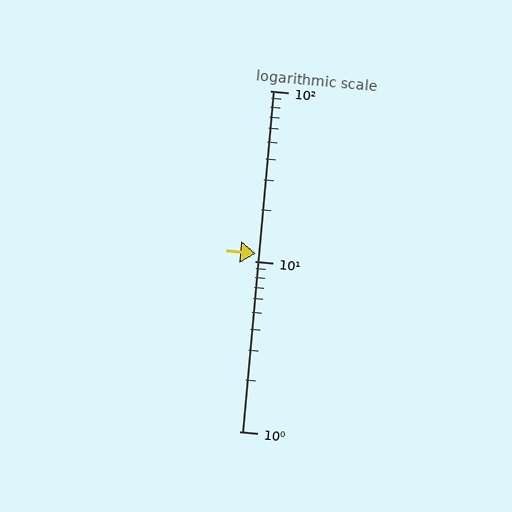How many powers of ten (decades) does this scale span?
The scale spans 2 decades, from 1 to 100.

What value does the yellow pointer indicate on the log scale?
The pointer indicates approximately 11.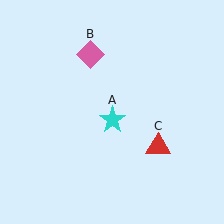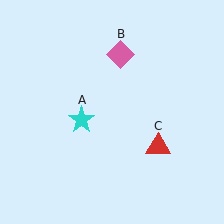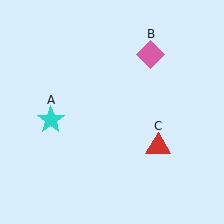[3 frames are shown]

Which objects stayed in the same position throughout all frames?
Red triangle (object C) remained stationary.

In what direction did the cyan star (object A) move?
The cyan star (object A) moved left.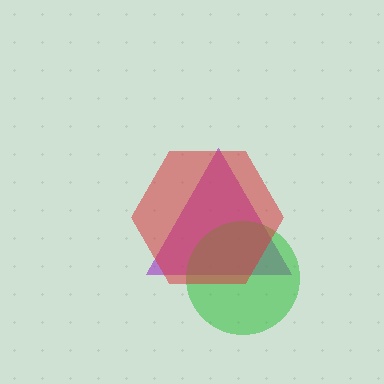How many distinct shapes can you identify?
There are 3 distinct shapes: a purple triangle, a green circle, a red hexagon.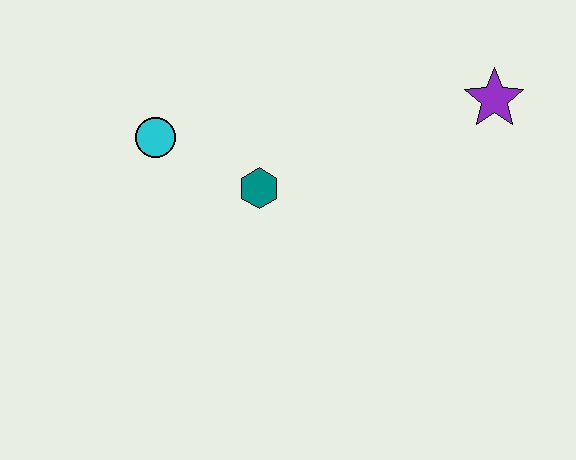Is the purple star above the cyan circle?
Yes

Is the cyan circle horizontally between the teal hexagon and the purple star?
No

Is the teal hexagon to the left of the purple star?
Yes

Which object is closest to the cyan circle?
The teal hexagon is closest to the cyan circle.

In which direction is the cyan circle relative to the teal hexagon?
The cyan circle is to the left of the teal hexagon.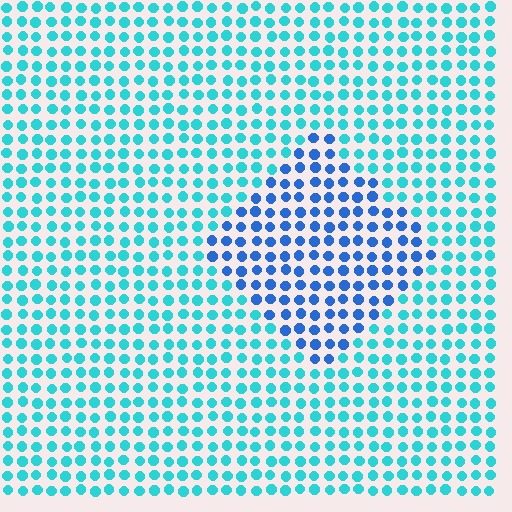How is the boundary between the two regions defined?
The boundary is defined purely by a slight shift in hue (about 37 degrees). Spacing, size, and orientation are identical on both sides.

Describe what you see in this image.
The image is filled with small cyan elements in a uniform arrangement. A diamond-shaped region is visible where the elements are tinted to a slightly different hue, forming a subtle color boundary.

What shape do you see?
I see a diamond.